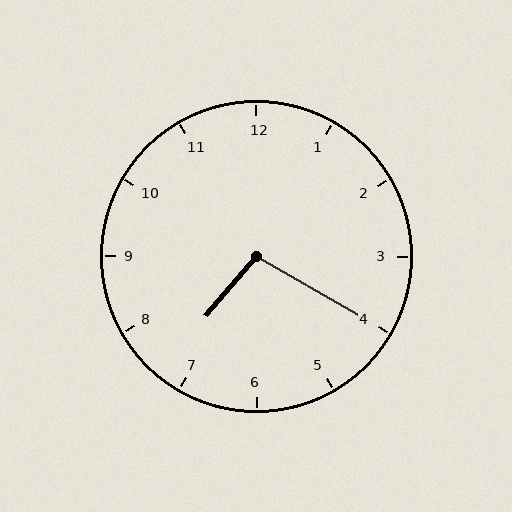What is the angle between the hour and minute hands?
Approximately 100 degrees.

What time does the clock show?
7:20.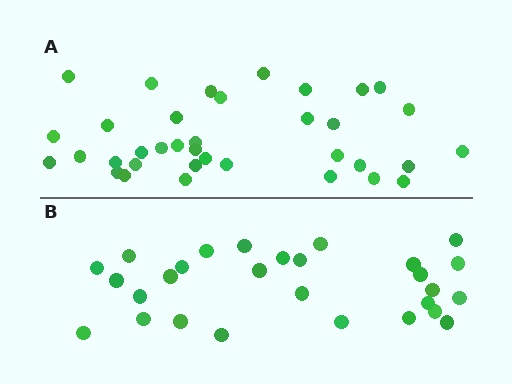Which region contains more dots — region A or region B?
Region A (the top region) has more dots.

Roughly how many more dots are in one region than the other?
Region A has roughly 8 or so more dots than region B.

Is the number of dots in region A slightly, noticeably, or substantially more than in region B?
Region A has noticeably more, but not dramatically so. The ratio is roughly 1.3 to 1.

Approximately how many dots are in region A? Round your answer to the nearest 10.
About 40 dots. (The exact count is 36, which rounds to 40.)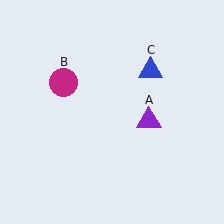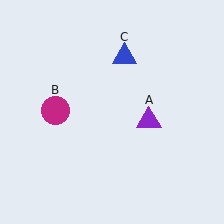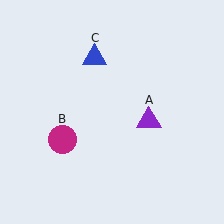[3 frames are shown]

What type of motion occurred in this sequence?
The magenta circle (object B), blue triangle (object C) rotated counterclockwise around the center of the scene.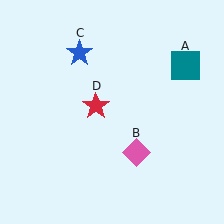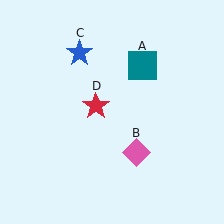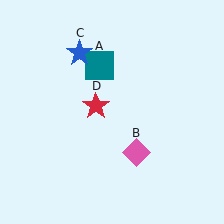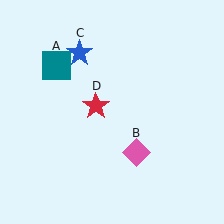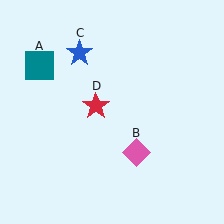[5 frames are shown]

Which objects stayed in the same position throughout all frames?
Pink diamond (object B) and blue star (object C) and red star (object D) remained stationary.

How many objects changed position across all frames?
1 object changed position: teal square (object A).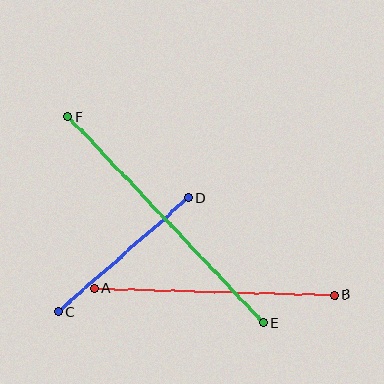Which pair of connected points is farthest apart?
Points E and F are farthest apart.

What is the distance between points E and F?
The distance is approximately 284 pixels.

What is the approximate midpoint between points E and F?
The midpoint is at approximately (166, 220) pixels.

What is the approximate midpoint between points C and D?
The midpoint is at approximately (123, 255) pixels.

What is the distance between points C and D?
The distance is approximately 173 pixels.